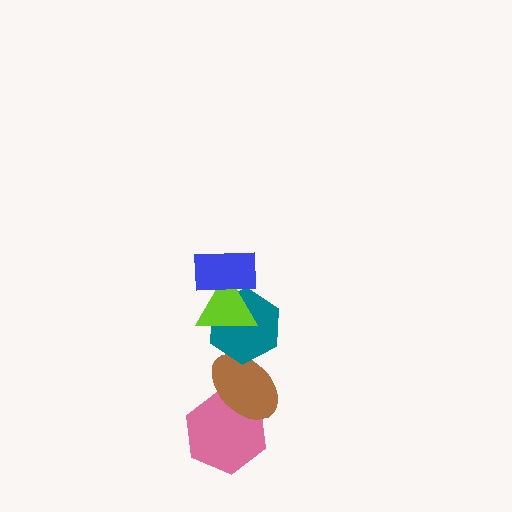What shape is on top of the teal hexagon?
The lime triangle is on top of the teal hexagon.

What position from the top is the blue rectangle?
The blue rectangle is 1st from the top.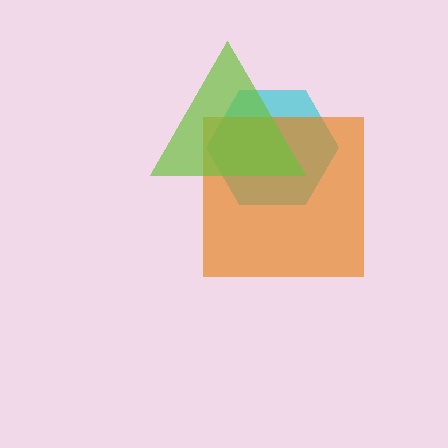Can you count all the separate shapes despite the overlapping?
Yes, there are 3 separate shapes.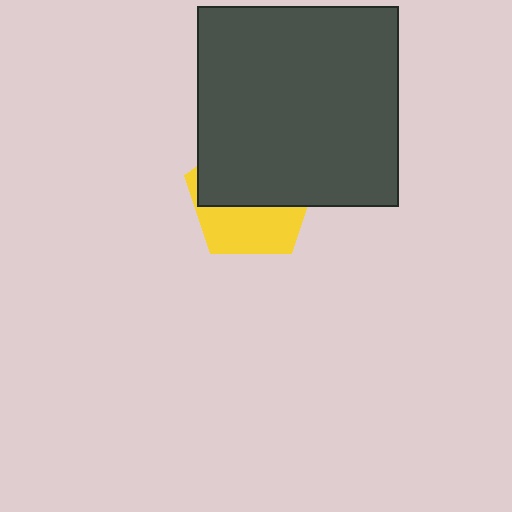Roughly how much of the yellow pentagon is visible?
A small part of it is visible (roughly 41%).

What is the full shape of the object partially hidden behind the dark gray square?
The partially hidden object is a yellow pentagon.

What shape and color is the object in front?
The object in front is a dark gray square.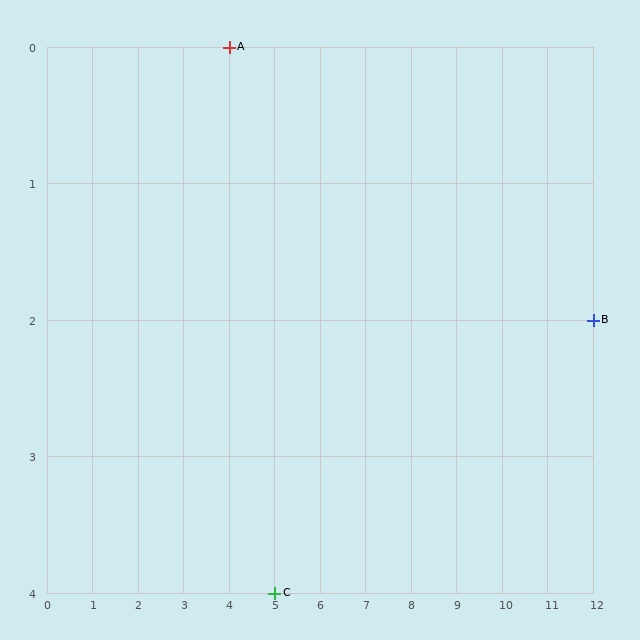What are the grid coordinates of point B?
Point B is at grid coordinates (12, 2).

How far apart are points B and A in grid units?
Points B and A are 8 columns and 2 rows apart (about 8.2 grid units diagonally).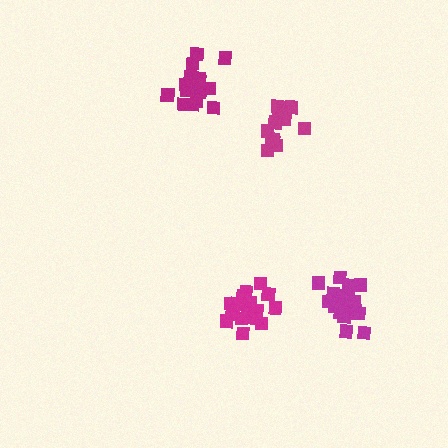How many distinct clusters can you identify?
There are 4 distinct clusters.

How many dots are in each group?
Group 1: 19 dots, Group 2: 16 dots, Group 3: 19 dots, Group 4: 17 dots (71 total).